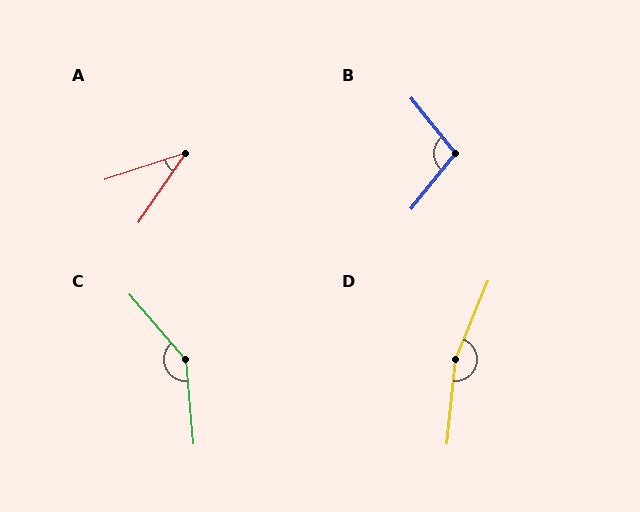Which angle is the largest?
D, at approximately 163 degrees.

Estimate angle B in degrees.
Approximately 102 degrees.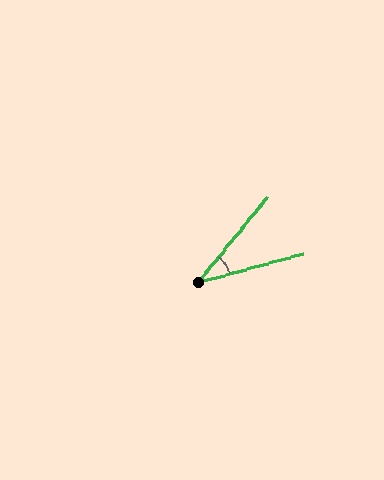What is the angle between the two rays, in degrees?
Approximately 35 degrees.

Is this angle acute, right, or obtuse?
It is acute.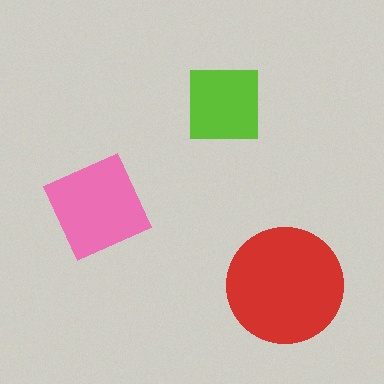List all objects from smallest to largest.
The lime square, the pink diamond, the red circle.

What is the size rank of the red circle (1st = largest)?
1st.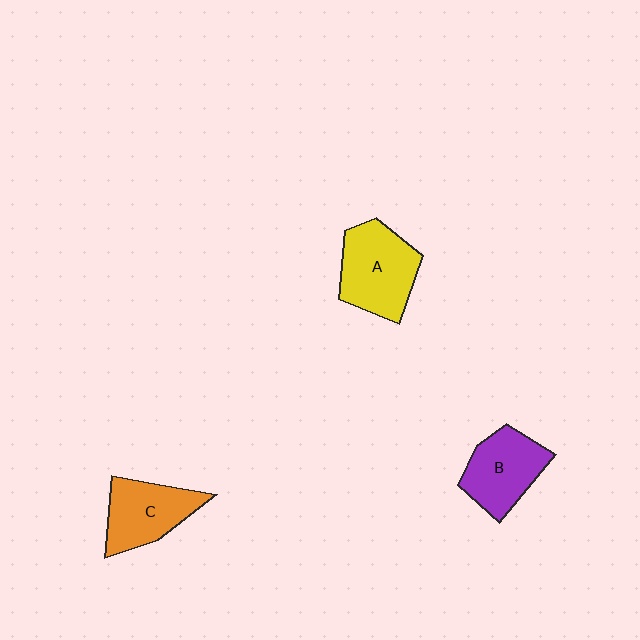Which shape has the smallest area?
Shape C (orange).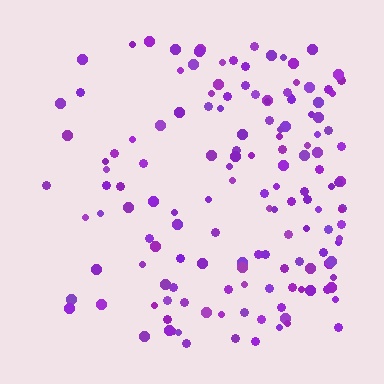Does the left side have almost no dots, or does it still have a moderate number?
Still a moderate number, just noticeably fewer than the right.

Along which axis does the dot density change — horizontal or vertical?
Horizontal.